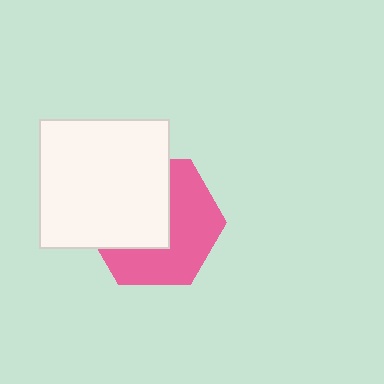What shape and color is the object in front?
The object in front is a white rectangle.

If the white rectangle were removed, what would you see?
You would see the complete pink hexagon.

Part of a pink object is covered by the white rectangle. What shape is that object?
It is a hexagon.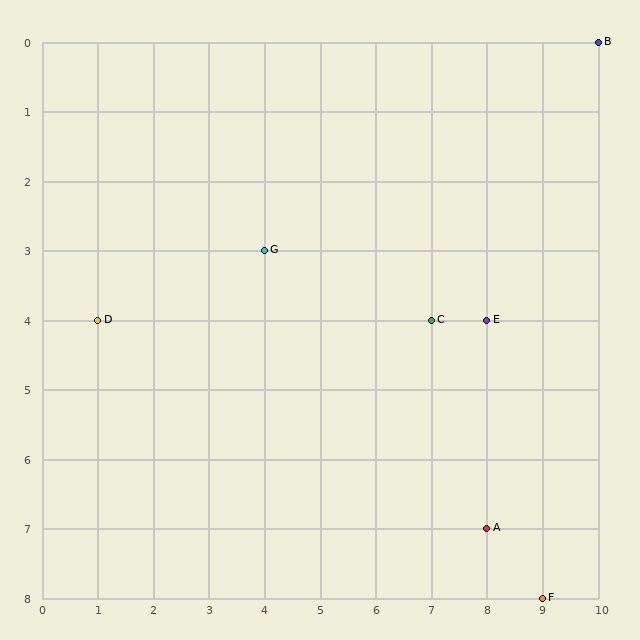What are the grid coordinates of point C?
Point C is at grid coordinates (7, 4).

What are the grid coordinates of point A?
Point A is at grid coordinates (8, 7).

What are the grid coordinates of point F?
Point F is at grid coordinates (9, 8).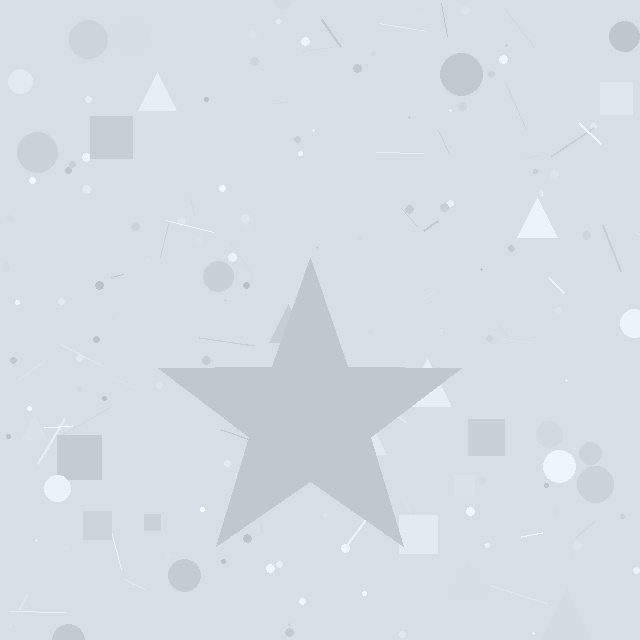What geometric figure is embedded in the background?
A star is embedded in the background.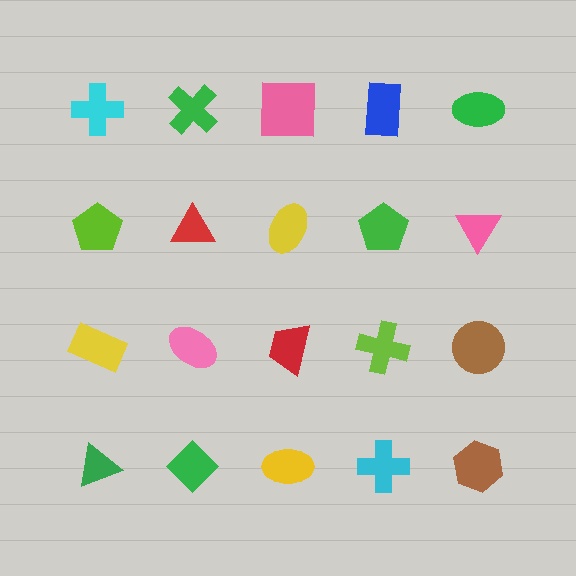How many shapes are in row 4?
5 shapes.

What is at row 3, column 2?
A pink ellipse.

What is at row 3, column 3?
A red trapezoid.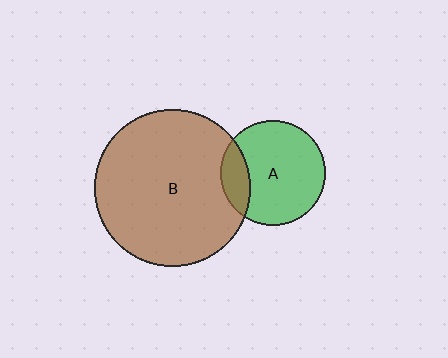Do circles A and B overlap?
Yes.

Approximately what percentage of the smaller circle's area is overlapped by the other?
Approximately 20%.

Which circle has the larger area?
Circle B (brown).